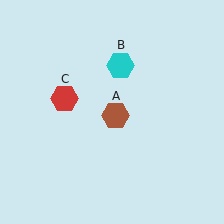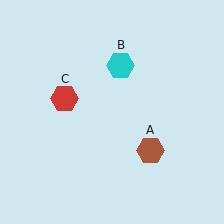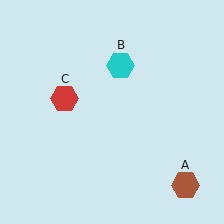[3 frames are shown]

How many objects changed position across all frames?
1 object changed position: brown hexagon (object A).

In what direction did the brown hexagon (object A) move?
The brown hexagon (object A) moved down and to the right.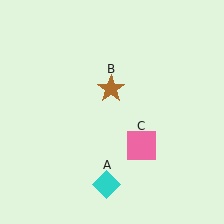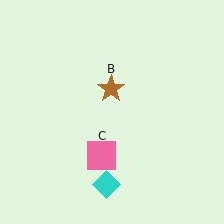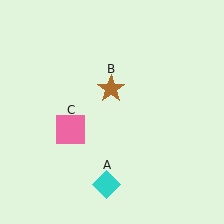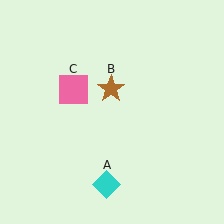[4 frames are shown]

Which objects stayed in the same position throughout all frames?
Cyan diamond (object A) and brown star (object B) remained stationary.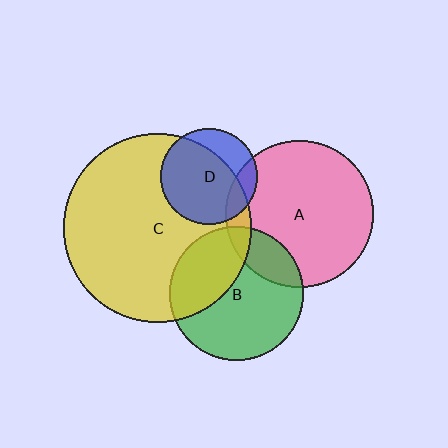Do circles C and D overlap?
Yes.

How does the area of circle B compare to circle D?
Approximately 1.9 times.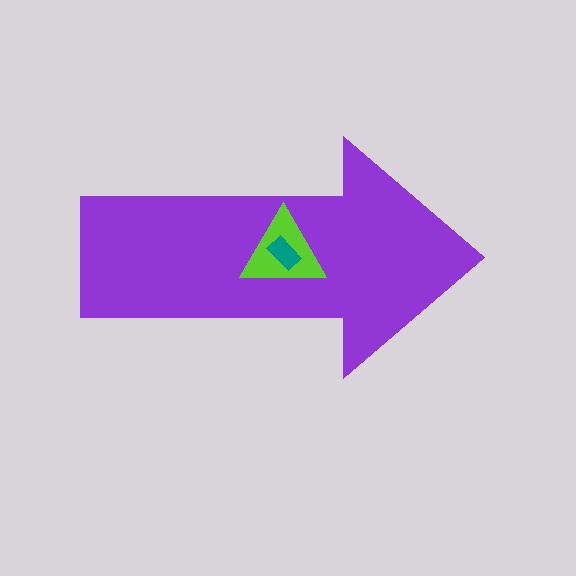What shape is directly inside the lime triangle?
The teal rectangle.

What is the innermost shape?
The teal rectangle.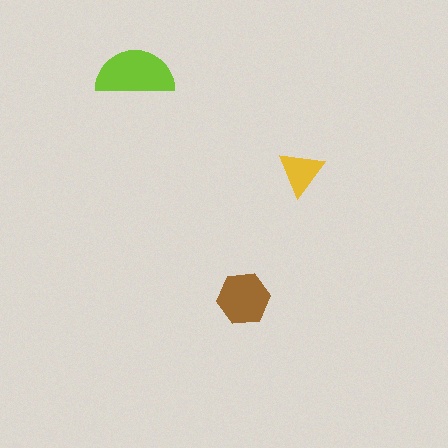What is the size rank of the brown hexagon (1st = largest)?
2nd.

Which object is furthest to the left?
The lime semicircle is leftmost.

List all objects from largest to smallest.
The lime semicircle, the brown hexagon, the yellow triangle.